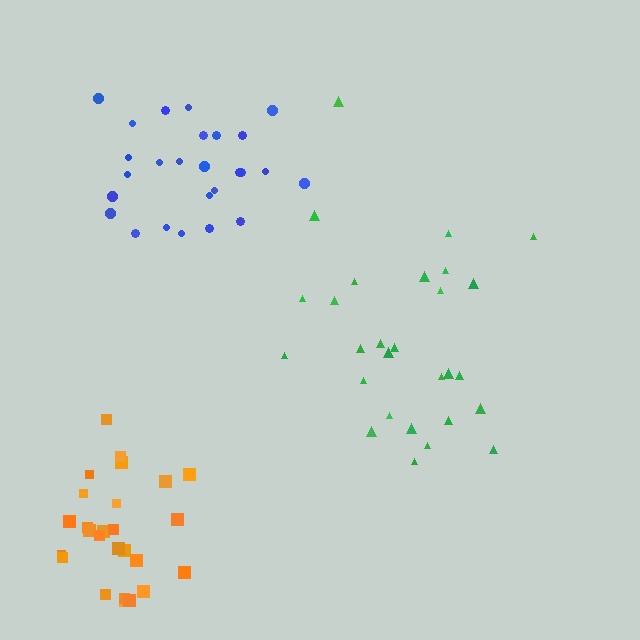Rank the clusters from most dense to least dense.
orange, blue, green.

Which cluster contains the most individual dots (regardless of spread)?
Green (28).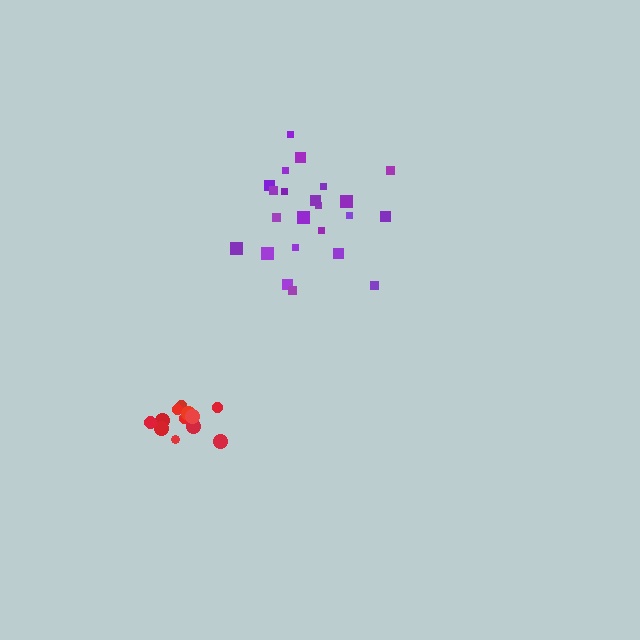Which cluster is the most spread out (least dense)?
Purple.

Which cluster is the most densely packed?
Red.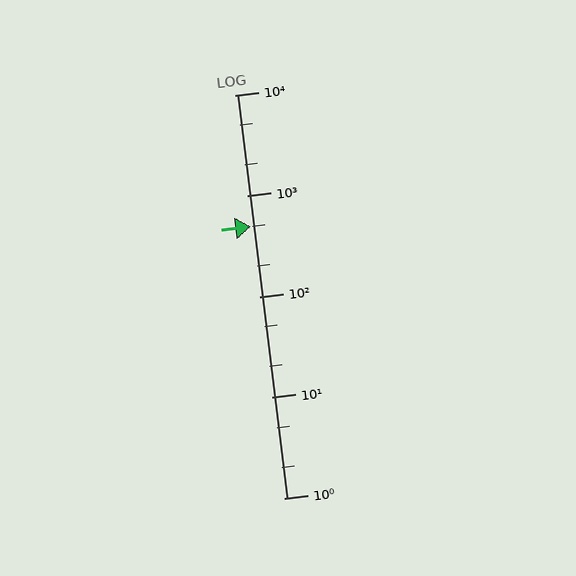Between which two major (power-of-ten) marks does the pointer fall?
The pointer is between 100 and 1000.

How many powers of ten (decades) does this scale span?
The scale spans 4 decades, from 1 to 10000.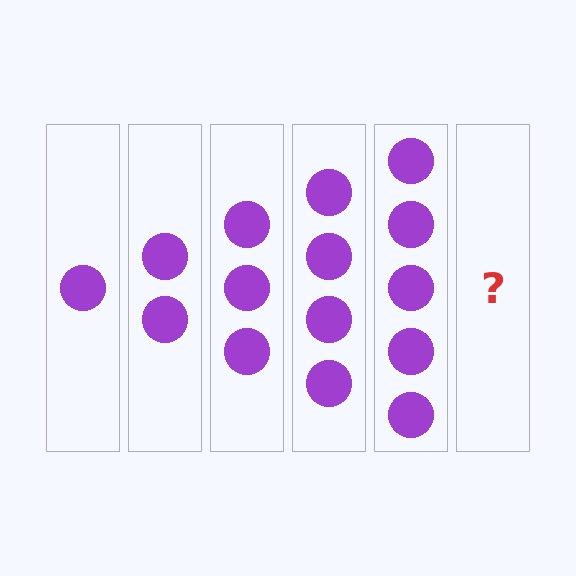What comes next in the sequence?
The next element should be 6 circles.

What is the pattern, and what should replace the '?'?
The pattern is that each step adds one more circle. The '?' should be 6 circles.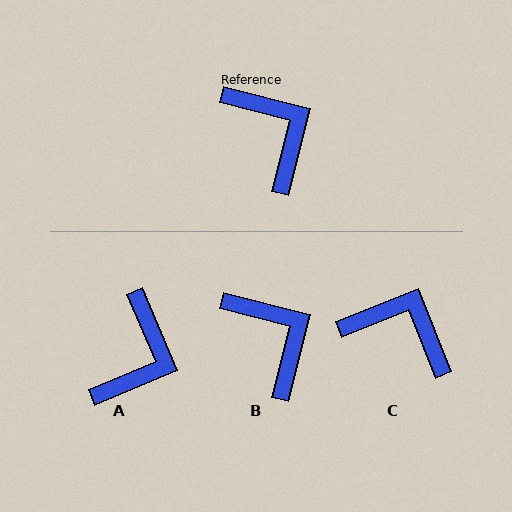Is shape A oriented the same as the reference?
No, it is off by about 53 degrees.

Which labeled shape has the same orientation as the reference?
B.